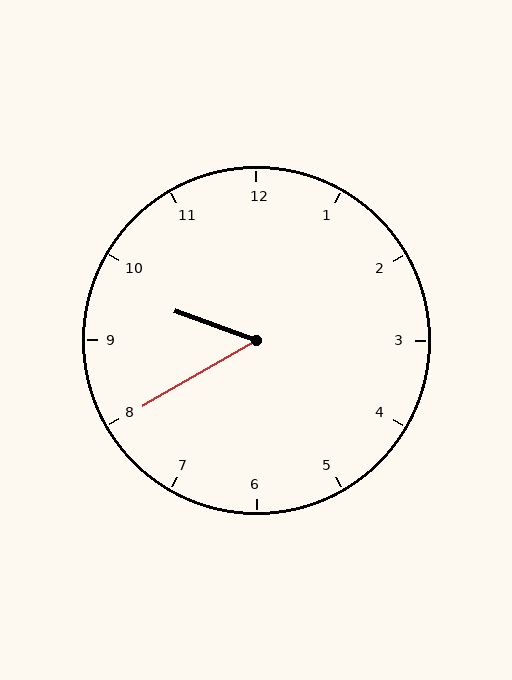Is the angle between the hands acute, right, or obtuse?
It is acute.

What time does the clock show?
9:40.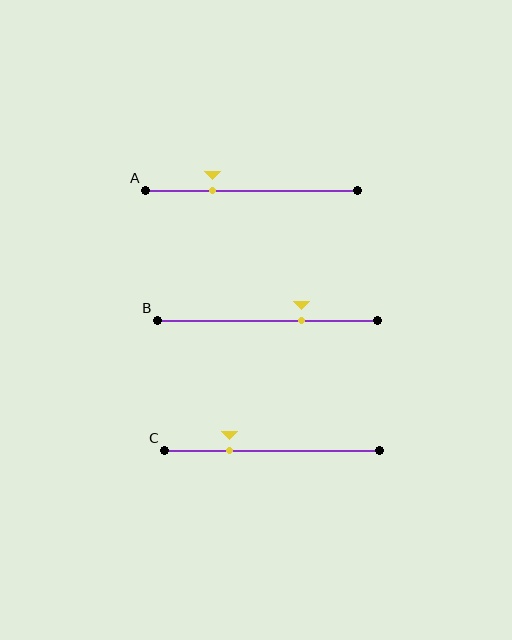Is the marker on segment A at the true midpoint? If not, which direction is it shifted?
No, the marker on segment A is shifted to the left by about 19% of the segment length.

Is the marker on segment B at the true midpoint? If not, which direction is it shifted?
No, the marker on segment B is shifted to the right by about 16% of the segment length.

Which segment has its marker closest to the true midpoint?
Segment B has its marker closest to the true midpoint.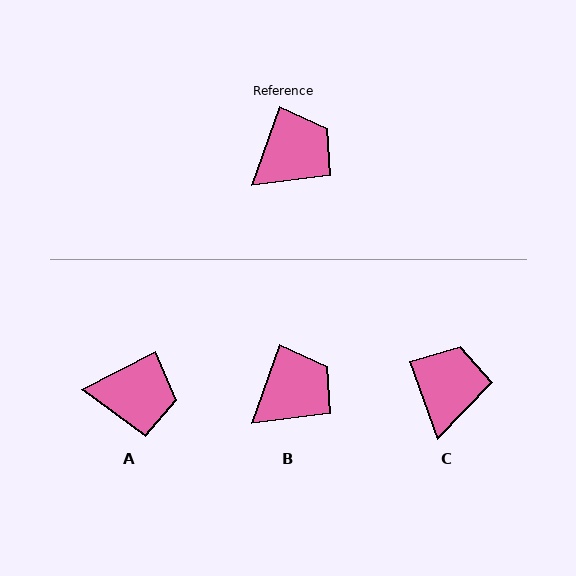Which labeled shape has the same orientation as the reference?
B.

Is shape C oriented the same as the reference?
No, it is off by about 39 degrees.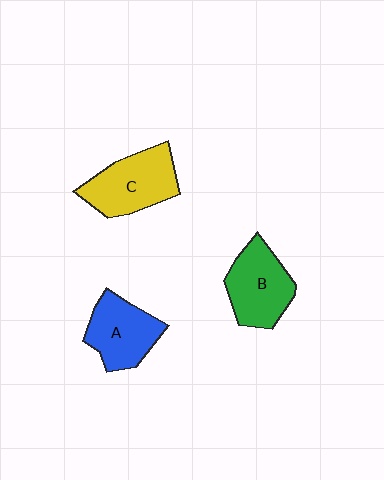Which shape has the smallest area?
Shape A (blue).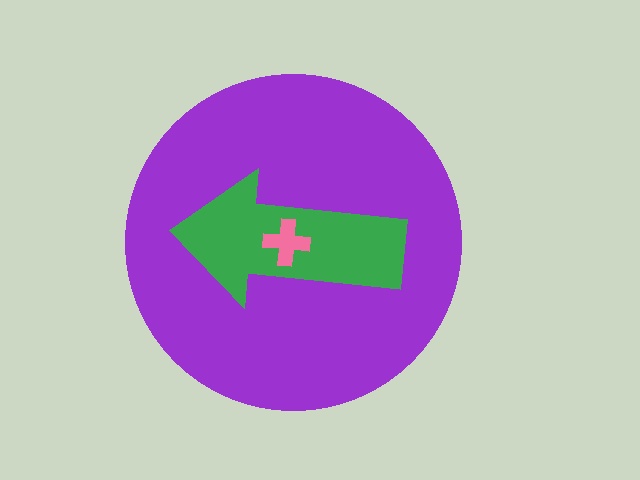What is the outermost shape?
The purple circle.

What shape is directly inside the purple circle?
The green arrow.